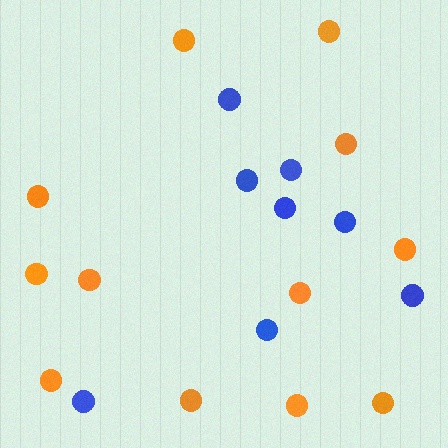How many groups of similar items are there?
There are 2 groups: one group of orange circles (12) and one group of blue circles (8).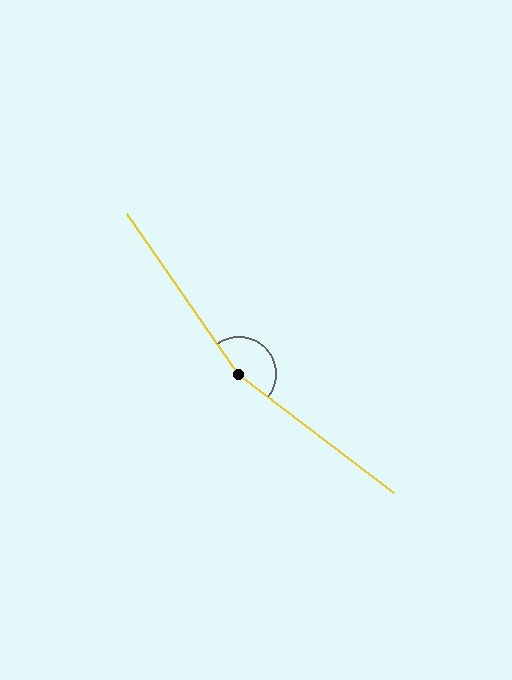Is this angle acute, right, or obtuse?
It is obtuse.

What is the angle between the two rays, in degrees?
Approximately 162 degrees.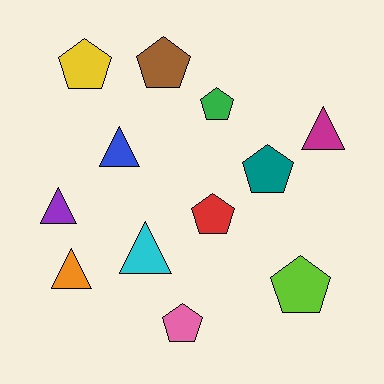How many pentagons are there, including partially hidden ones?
There are 7 pentagons.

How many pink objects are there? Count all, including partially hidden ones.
There is 1 pink object.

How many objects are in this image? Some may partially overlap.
There are 12 objects.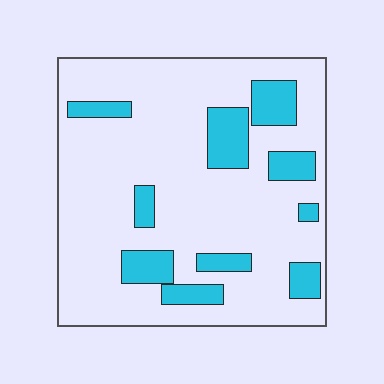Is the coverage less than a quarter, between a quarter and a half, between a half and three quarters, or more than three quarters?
Less than a quarter.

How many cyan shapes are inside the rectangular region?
10.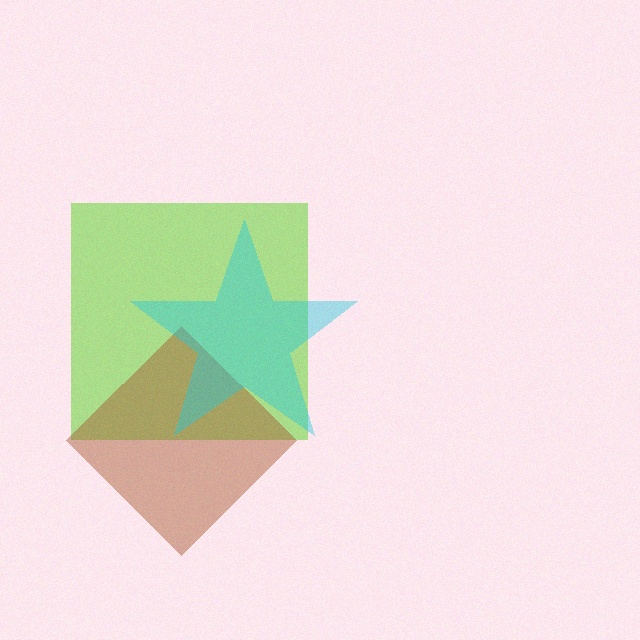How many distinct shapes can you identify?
There are 3 distinct shapes: a lime square, a brown diamond, a cyan star.